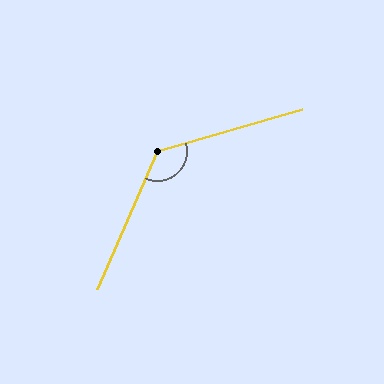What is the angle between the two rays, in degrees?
Approximately 129 degrees.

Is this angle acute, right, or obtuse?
It is obtuse.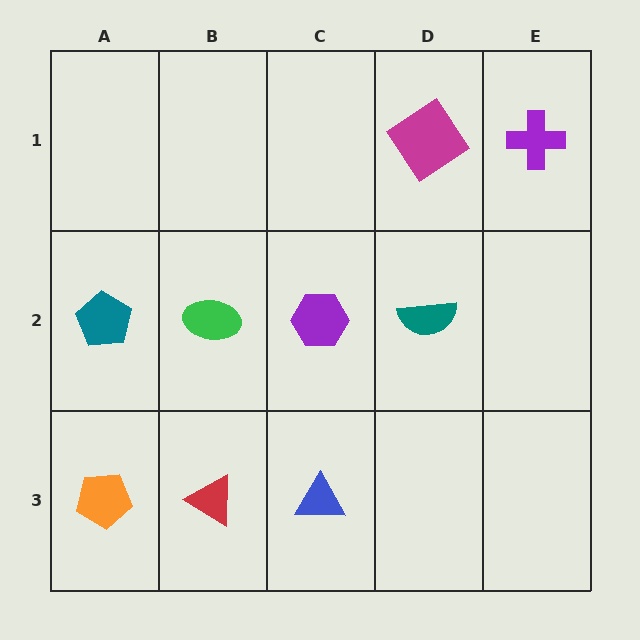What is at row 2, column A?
A teal pentagon.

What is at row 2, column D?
A teal semicircle.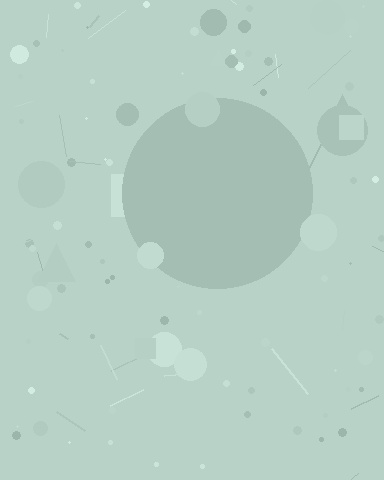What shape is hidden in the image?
A circle is hidden in the image.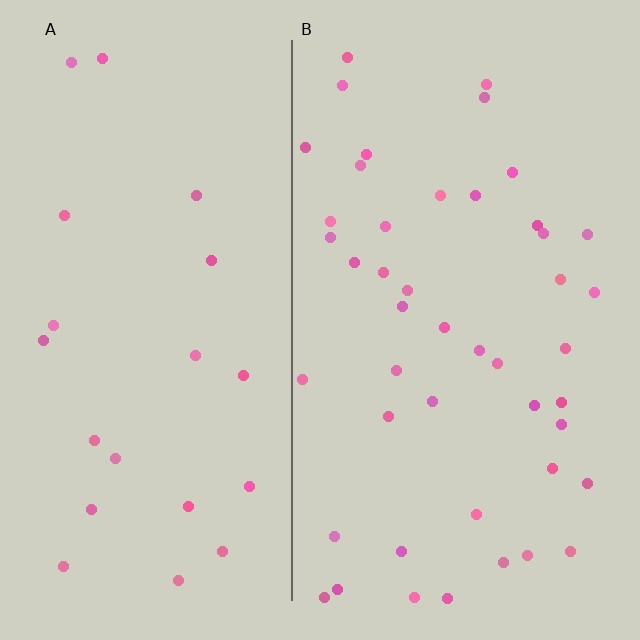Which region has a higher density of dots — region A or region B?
B (the right).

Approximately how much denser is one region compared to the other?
Approximately 2.1× — region B over region A.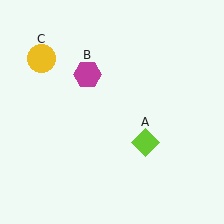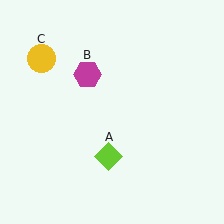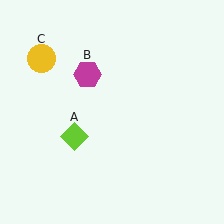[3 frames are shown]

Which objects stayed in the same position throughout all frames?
Magenta hexagon (object B) and yellow circle (object C) remained stationary.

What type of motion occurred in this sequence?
The lime diamond (object A) rotated clockwise around the center of the scene.